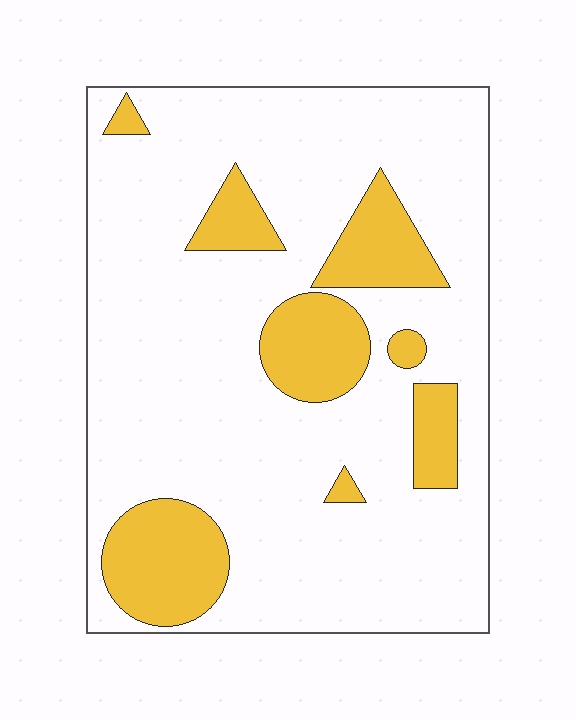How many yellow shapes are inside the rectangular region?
8.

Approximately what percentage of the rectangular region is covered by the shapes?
Approximately 20%.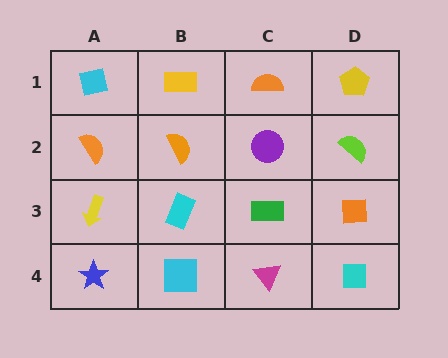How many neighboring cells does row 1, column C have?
3.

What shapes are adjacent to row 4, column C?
A green rectangle (row 3, column C), a cyan square (row 4, column B), a cyan square (row 4, column D).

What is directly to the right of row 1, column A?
A yellow rectangle.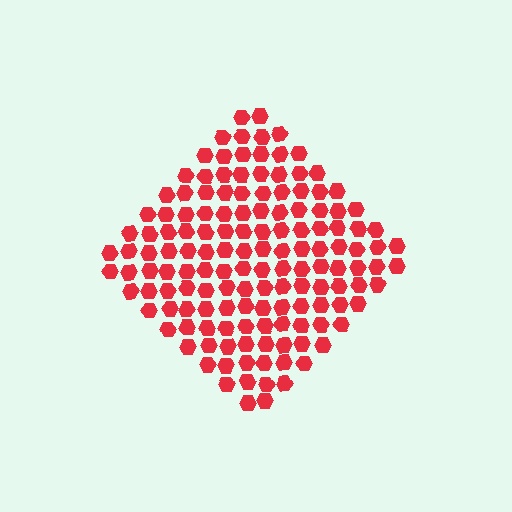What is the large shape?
The large shape is a diamond.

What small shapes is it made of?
It is made of small hexagons.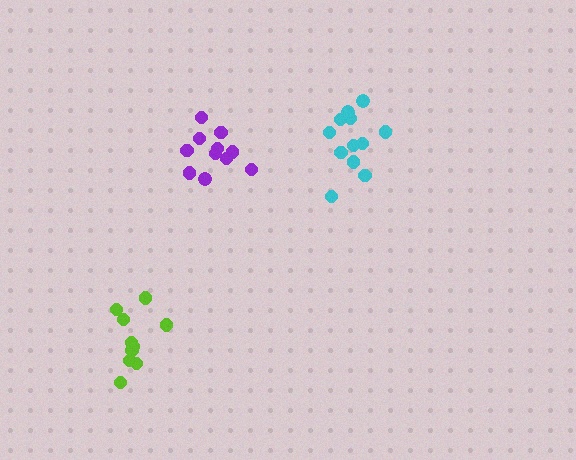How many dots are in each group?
Group 1: 12 dots, Group 2: 11 dots, Group 3: 10 dots (33 total).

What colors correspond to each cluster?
The clusters are colored: cyan, purple, lime.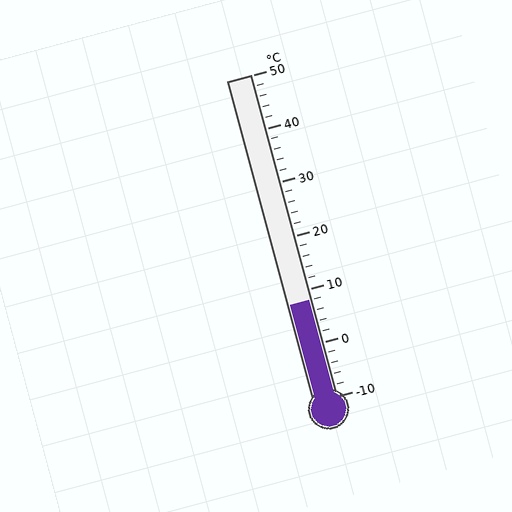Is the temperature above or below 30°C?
The temperature is below 30°C.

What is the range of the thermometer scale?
The thermometer scale ranges from -10°C to 50°C.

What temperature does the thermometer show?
The thermometer shows approximately 8°C.